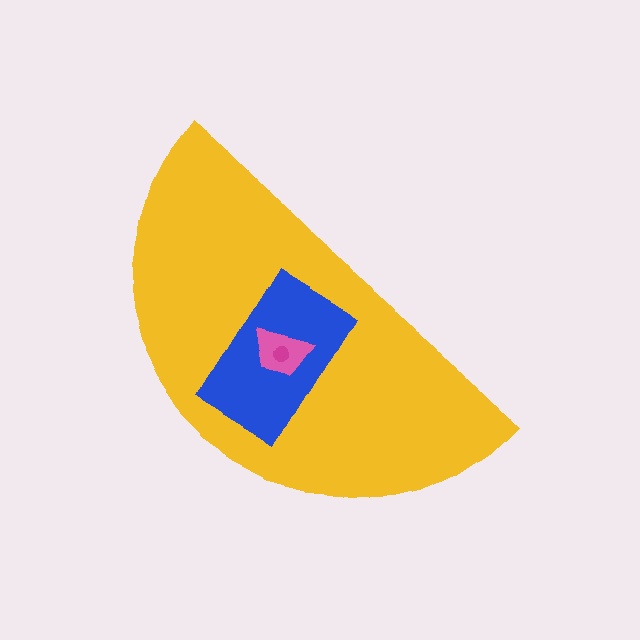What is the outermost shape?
The yellow semicircle.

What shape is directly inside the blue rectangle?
The pink trapezoid.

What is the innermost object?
The magenta circle.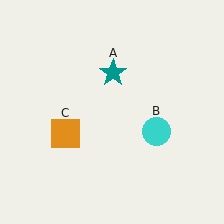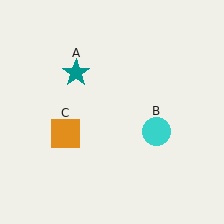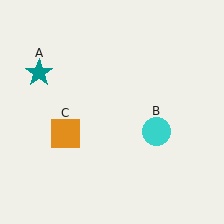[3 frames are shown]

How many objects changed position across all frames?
1 object changed position: teal star (object A).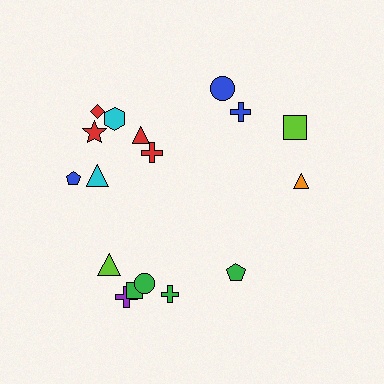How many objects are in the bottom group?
There are 6 objects.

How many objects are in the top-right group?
There are 4 objects.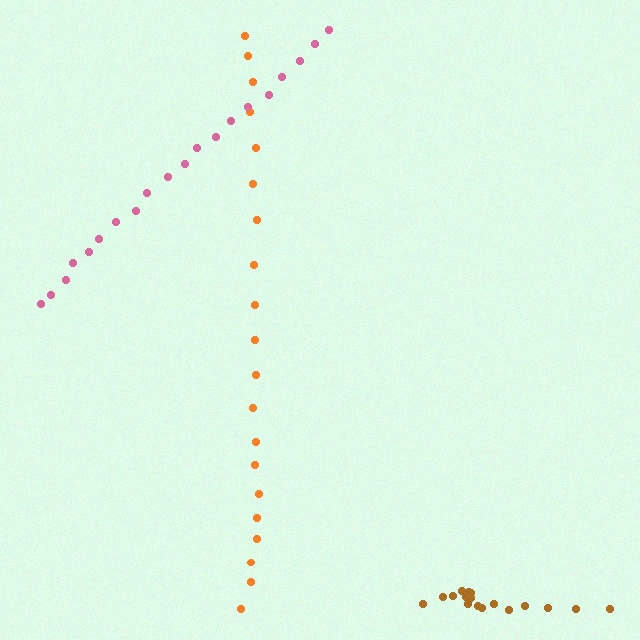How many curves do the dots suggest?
There are 3 distinct paths.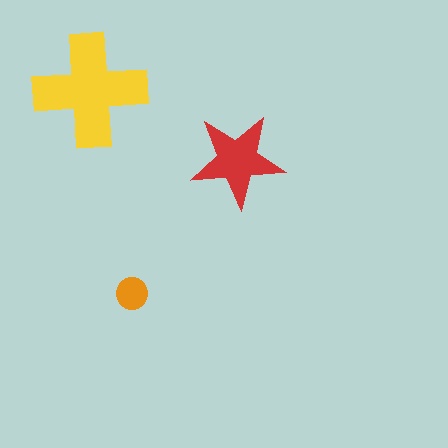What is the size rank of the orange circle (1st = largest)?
3rd.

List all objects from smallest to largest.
The orange circle, the red star, the yellow cross.